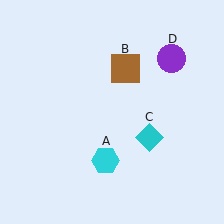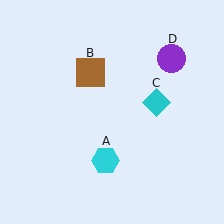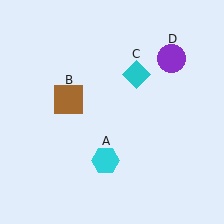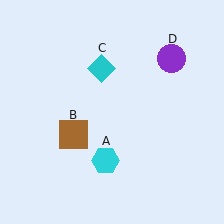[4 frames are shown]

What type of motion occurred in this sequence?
The brown square (object B), cyan diamond (object C) rotated counterclockwise around the center of the scene.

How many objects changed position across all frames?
2 objects changed position: brown square (object B), cyan diamond (object C).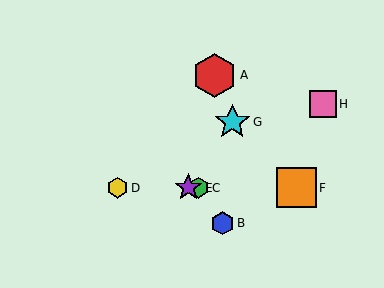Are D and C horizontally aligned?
Yes, both are at y≈188.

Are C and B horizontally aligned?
No, C is at y≈188 and B is at y≈223.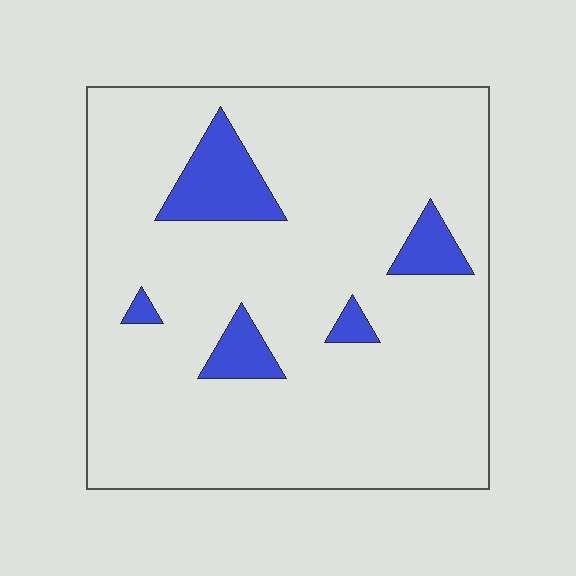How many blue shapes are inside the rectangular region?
5.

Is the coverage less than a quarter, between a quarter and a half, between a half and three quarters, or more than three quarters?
Less than a quarter.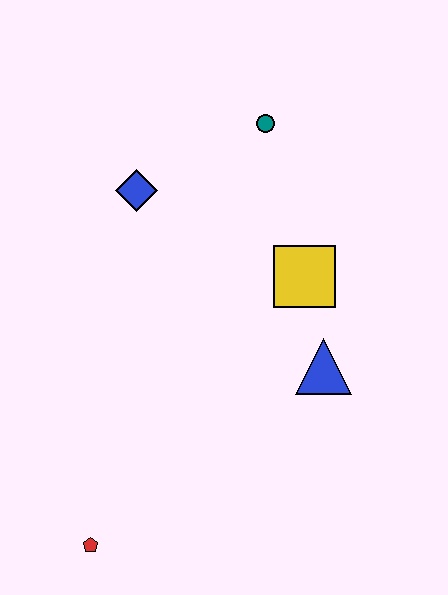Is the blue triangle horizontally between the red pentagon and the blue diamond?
No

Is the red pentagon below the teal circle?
Yes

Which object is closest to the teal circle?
The blue diamond is closest to the teal circle.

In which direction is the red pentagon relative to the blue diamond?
The red pentagon is below the blue diamond.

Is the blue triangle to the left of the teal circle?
No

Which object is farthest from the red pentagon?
The teal circle is farthest from the red pentagon.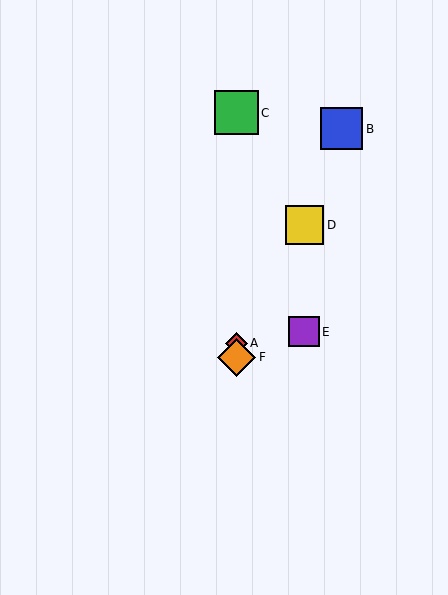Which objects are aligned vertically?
Objects A, C, F are aligned vertically.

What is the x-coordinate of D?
Object D is at x≈304.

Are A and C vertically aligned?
Yes, both are at x≈237.